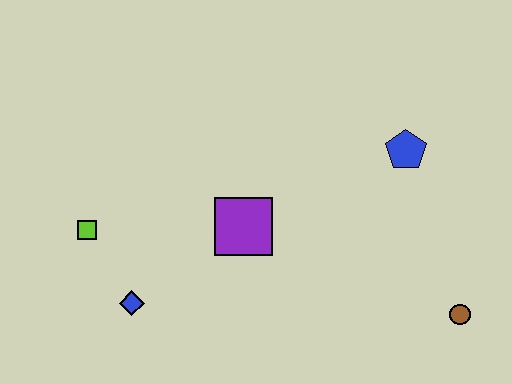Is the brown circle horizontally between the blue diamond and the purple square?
No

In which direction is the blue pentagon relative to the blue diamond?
The blue pentagon is to the right of the blue diamond.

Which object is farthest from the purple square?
The brown circle is farthest from the purple square.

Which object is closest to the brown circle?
The blue pentagon is closest to the brown circle.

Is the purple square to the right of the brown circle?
No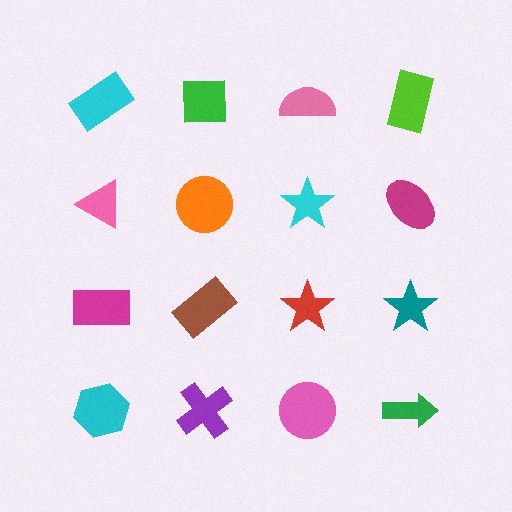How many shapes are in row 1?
4 shapes.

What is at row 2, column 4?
A magenta ellipse.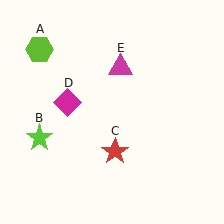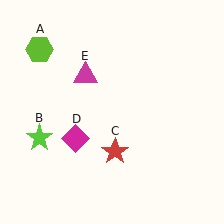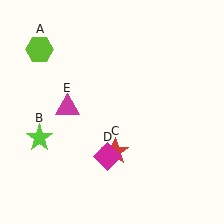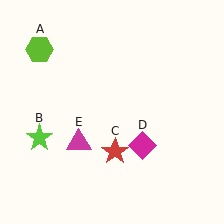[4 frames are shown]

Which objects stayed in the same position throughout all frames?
Lime hexagon (object A) and lime star (object B) and red star (object C) remained stationary.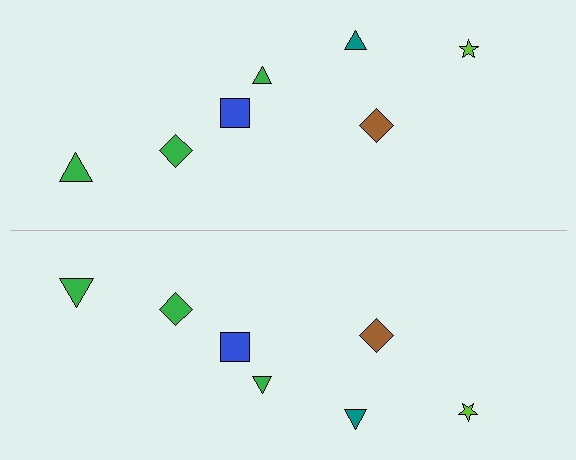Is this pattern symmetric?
Yes, this pattern has bilateral (reflection) symmetry.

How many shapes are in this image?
There are 14 shapes in this image.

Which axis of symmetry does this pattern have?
The pattern has a horizontal axis of symmetry running through the center of the image.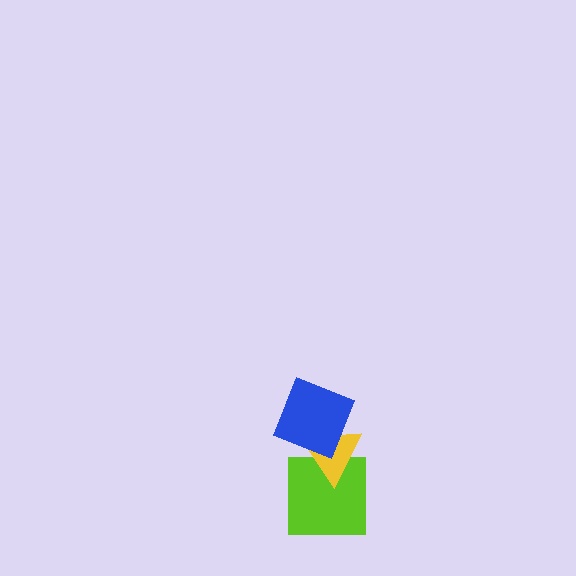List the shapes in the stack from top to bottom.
From top to bottom: the blue square, the yellow triangle, the lime square.